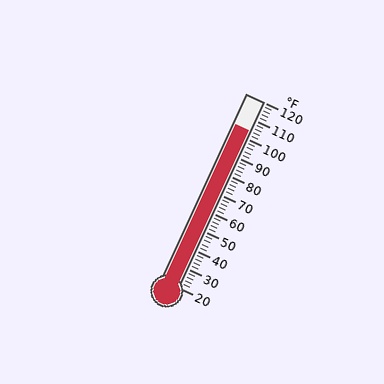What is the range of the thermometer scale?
The thermometer scale ranges from 20°F to 120°F.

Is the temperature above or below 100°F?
The temperature is above 100°F.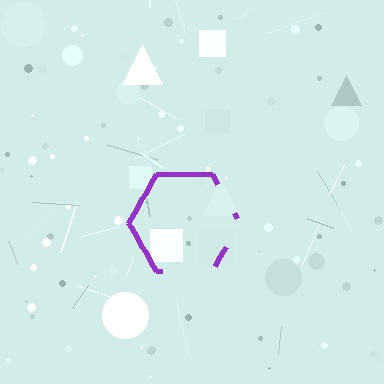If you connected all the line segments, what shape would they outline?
They would outline a hexagon.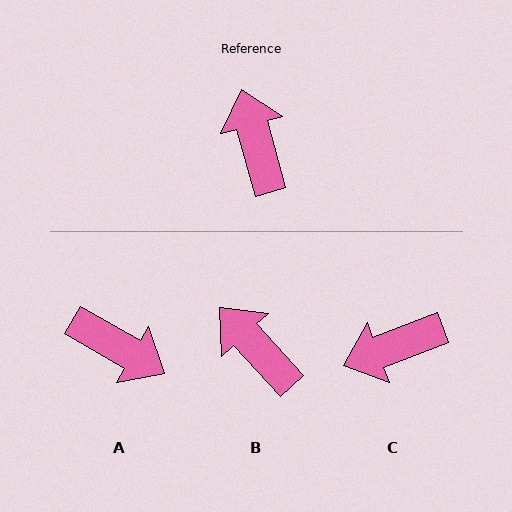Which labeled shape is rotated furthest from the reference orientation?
A, about 136 degrees away.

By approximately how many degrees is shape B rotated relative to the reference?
Approximately 27 degrees counter-clockwise.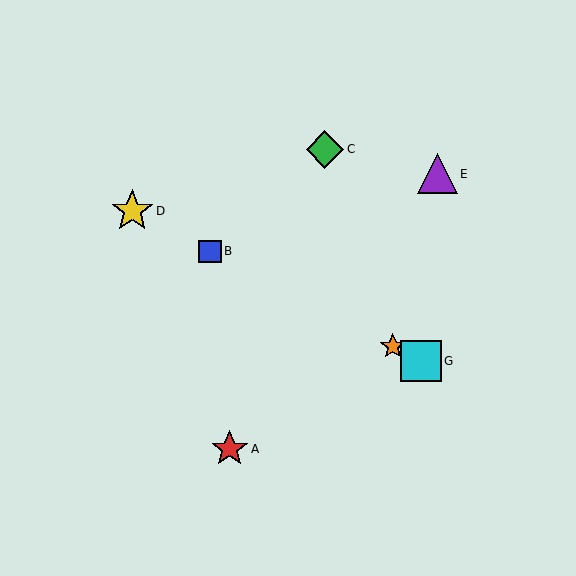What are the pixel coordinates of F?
Object F is at (393, 346).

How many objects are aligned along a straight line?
4 objects (B, D, F, G) are aligned along a straight line.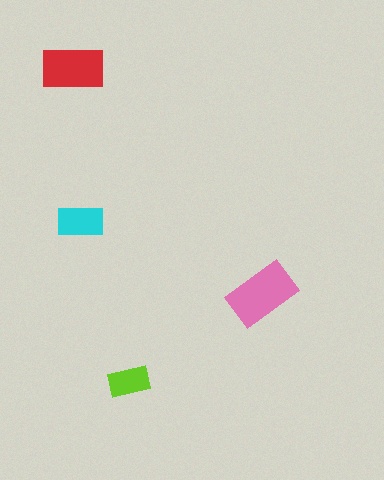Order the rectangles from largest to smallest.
the pink one, the red one, the cyan one, the lime one.